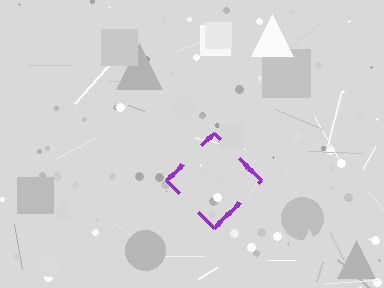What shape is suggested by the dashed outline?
The dashed outline suggests a diamond.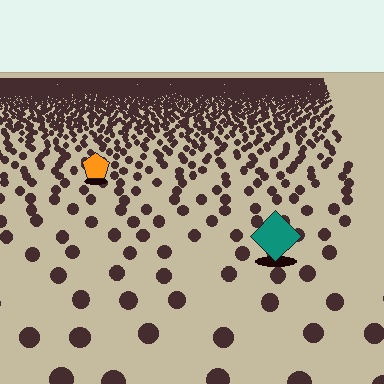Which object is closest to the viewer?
The teal diamond is closest. The texture marks near it are larger and more spread out.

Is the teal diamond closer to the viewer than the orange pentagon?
Yes. The teal diamond is closer — you can tell from the texture gradient: the ground texture is coarser near it.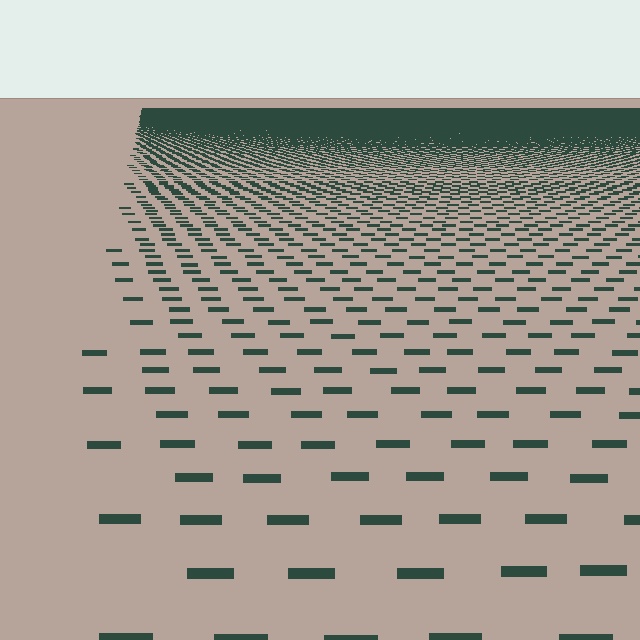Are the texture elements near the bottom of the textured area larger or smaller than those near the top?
Larger. Near the bottom, elements are closer to the viewer and appear at a bigger on-screen size.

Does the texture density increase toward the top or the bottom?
Density increases toward the top.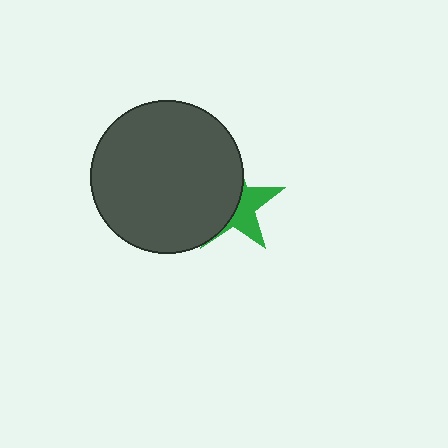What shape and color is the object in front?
The object in front is a dark gray circle.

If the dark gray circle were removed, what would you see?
You would see the complete green star.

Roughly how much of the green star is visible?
A small part of it is visible (roughly 42%).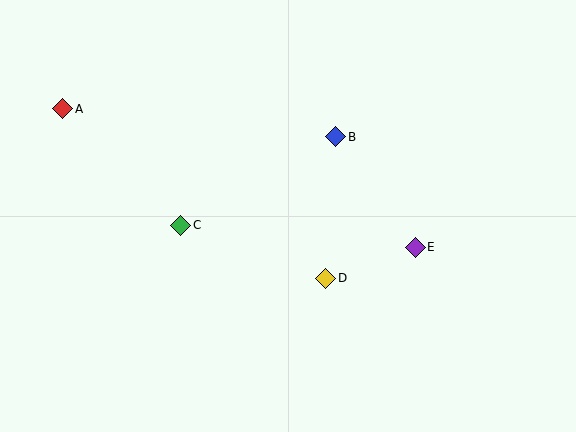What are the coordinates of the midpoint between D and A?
The midpoint between D and A is at (194, 194).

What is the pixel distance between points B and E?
The distance between B and E is 136 pixels.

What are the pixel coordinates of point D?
Point D is at (326, 278).